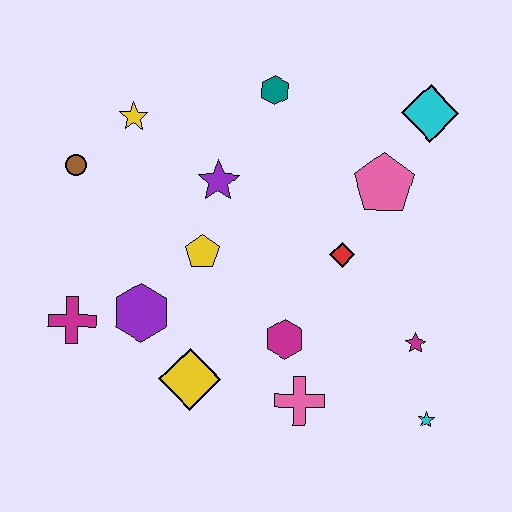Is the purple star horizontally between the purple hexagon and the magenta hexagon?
Yes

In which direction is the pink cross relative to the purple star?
The pink cross is below the purple star.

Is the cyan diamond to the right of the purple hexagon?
Yes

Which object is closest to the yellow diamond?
The purple hexagon is closest to the yellow diamond.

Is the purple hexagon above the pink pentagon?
No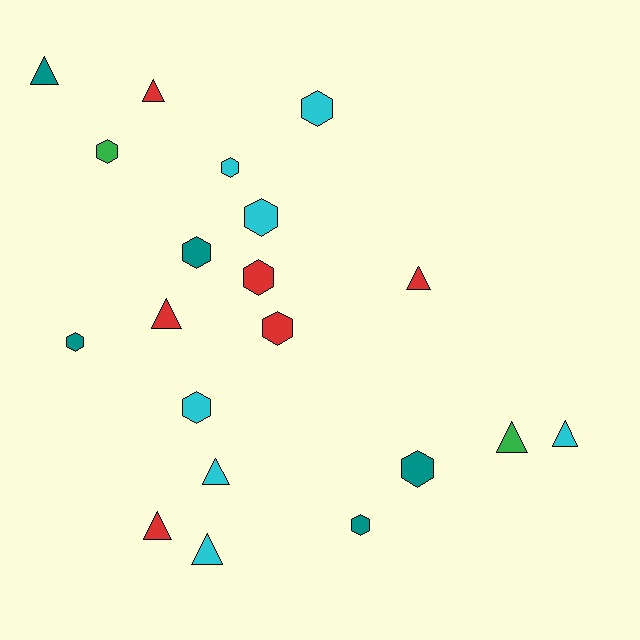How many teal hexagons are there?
There are 4 teal hexagons.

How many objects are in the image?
There are 20 objects.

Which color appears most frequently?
Cyan, with 7 objects.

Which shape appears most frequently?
Hexagon, with 11 objects.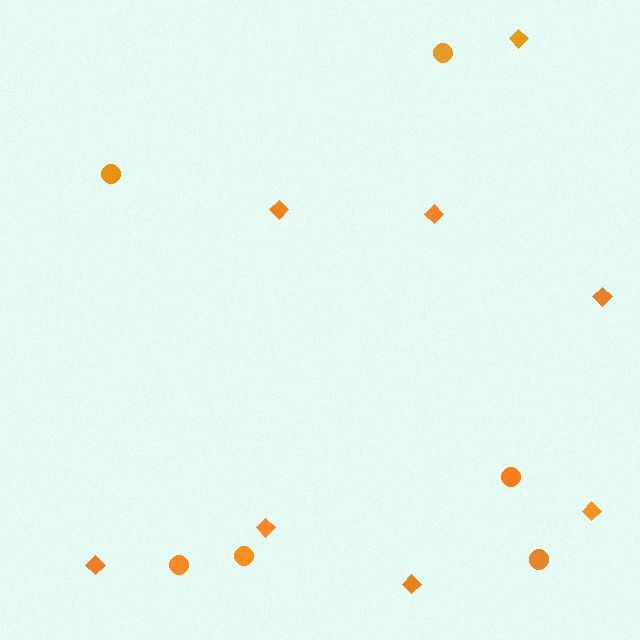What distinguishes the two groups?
There are 2 groups: one group of diamonds (8) and one group of circles (6).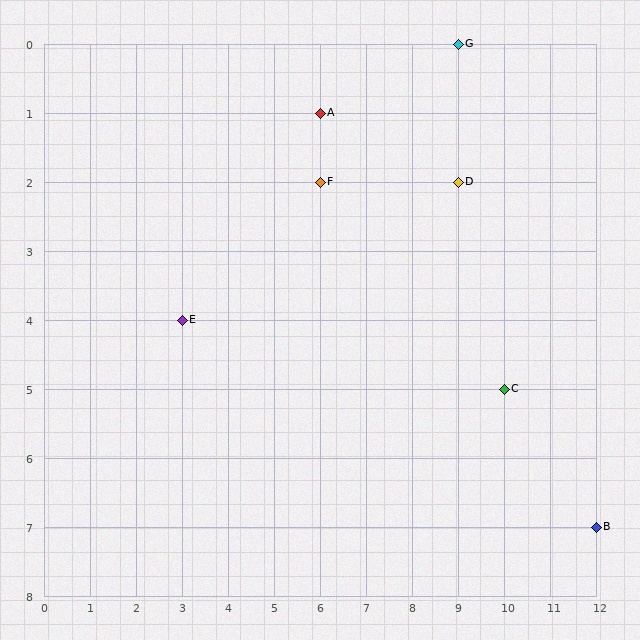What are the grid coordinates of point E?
Point E is at grid coordinates (3, 4).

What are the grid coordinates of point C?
Point C is at grid coordinates (10, 5).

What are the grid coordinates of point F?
Point F is at grid coordinates (6, 2).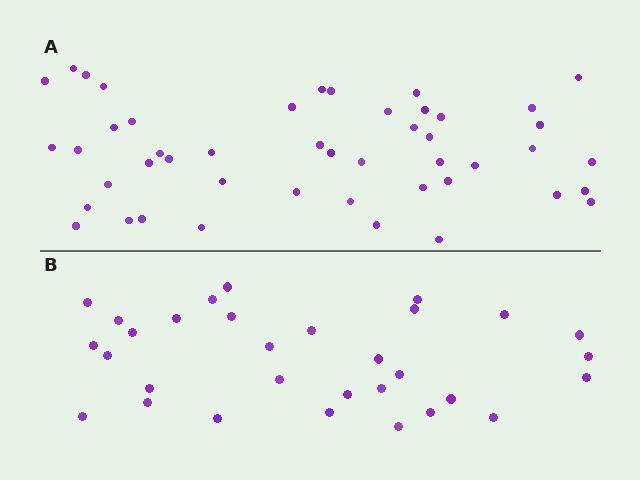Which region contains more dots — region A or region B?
Region A (the top region) has more dots.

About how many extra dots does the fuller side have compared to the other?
Region A has approximately 15 more dots than region B.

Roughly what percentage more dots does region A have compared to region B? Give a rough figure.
About 50% more.